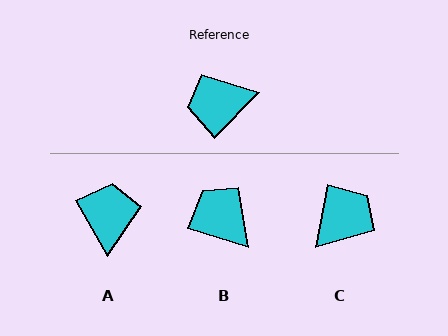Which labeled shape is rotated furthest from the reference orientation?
C, about 147 degrees away.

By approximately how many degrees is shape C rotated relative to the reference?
Approximately 147 degrees clockwise.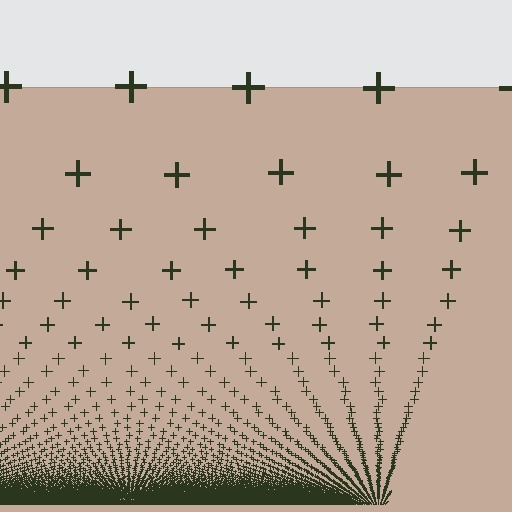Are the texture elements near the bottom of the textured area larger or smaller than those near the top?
Smaller. The gradient is inverted — elements near the bottom are smaller and denser.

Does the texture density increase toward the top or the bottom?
Density increases toward the bottom.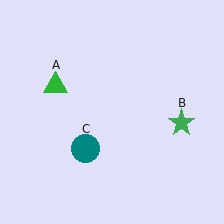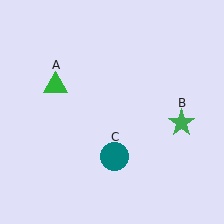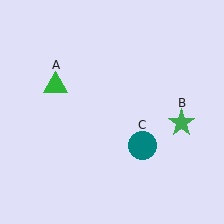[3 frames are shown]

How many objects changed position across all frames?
1 object changed position: teal circle (object C).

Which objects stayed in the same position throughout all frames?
Green triangle (object A) and green star (object B) remained stationary.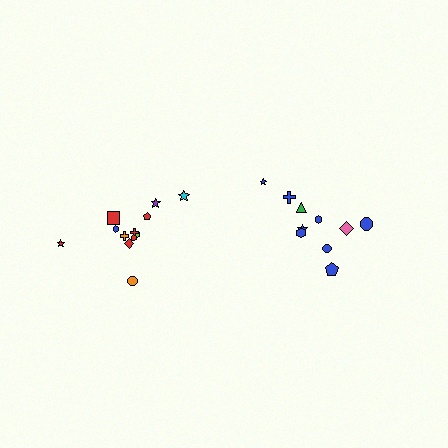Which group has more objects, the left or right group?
The left group.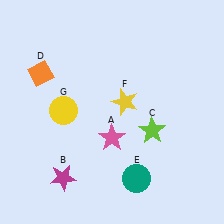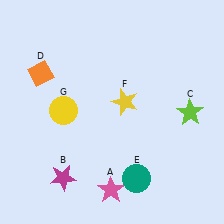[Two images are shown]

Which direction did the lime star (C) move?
The lime star (C) moved right.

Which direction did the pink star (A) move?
The pink star (A) moved down.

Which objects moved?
The objects that moved are: the pink star (A), the lime star (C).